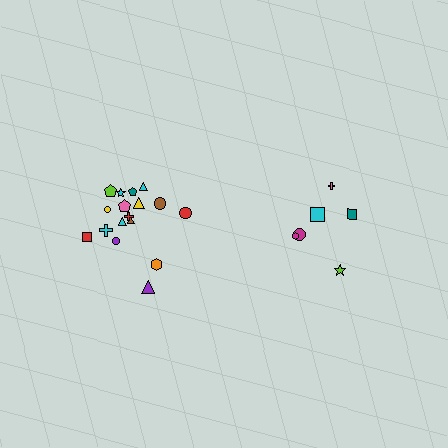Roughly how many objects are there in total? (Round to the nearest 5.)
Roughly 25 objects in total.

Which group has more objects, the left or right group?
The left group.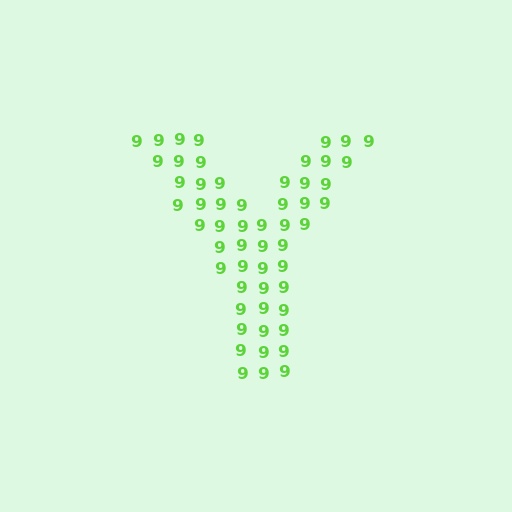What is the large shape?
The large shape is the letter Y.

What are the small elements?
The small elements are digit 9's.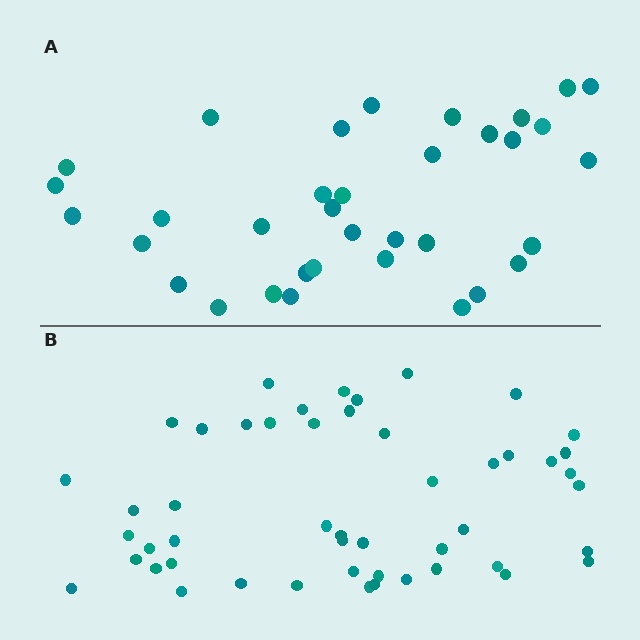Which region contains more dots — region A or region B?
Region B (the bottom region) has more dots.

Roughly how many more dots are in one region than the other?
Region B has approximately 15 more dots than region A.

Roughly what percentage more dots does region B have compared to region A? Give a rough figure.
About 45% more.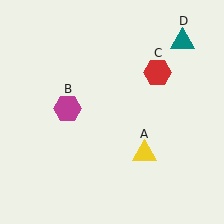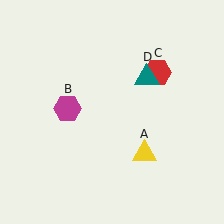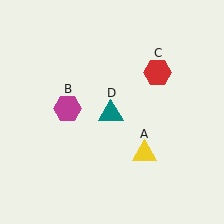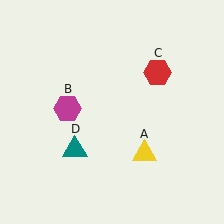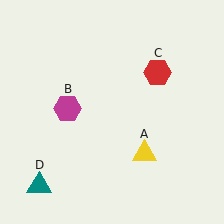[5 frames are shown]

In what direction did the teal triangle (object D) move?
The teal triangle (object D) moved down and to the left.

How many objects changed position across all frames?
1 object changed position: teal triangle (object D).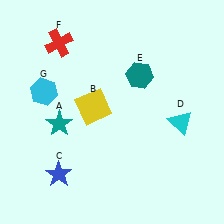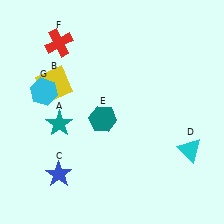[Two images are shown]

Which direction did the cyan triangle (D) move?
The cyan triangle (D) moved down.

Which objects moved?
The objects that moved are: the yellow square (B), the cyan triangle (D), the teal hexagon (E).